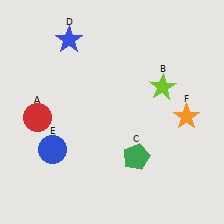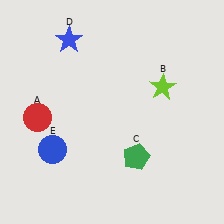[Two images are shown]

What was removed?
The orange star (F) was removed in Image 2.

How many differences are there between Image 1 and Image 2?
There is 1 difference between the two images.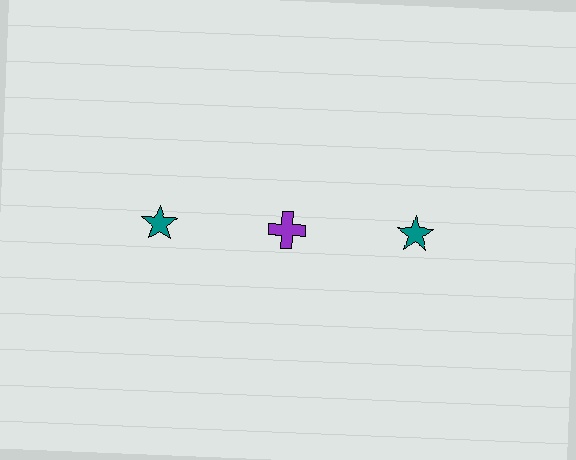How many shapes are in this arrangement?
There are 3 shapes arranged in a grid pattern.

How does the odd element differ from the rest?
It differs in both color (purple instead of teal) and shape (cross instead of star).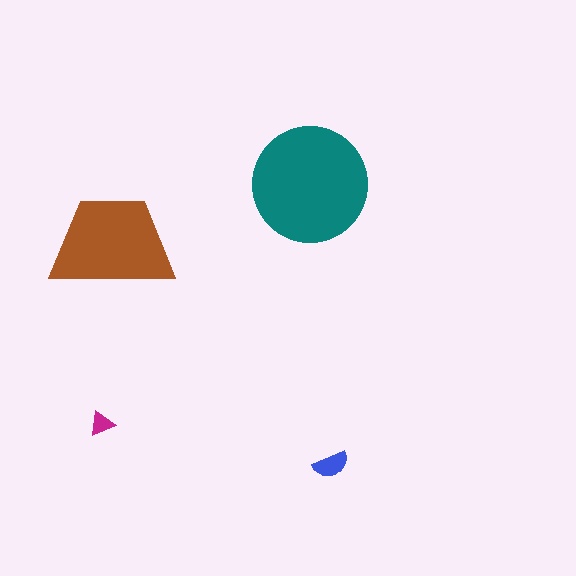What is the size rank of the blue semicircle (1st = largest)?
3rd.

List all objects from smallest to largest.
The magenta triangle, the blue semicircle, the brown trapezoid, the teal circle.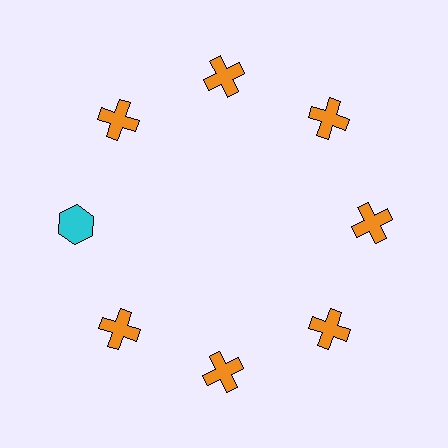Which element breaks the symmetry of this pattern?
The cyan hexagon at roughly the 9 o'clock position breaks the symmetry. All other shapes are orange crosses.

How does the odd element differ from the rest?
It differs in both color (cyan instead of orange) and shape (hexagon instead of cross).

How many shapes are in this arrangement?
There are 8 shapes arranged in a ring pattern.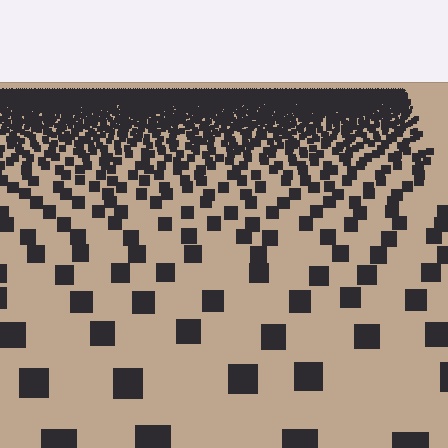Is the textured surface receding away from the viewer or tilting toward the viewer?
The surface is receding away from the viewer. Texture elements get smaller and denser toward the top.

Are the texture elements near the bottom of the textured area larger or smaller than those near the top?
Larger. Near the bottom, elements are closer to the viewer and appear at a bigger on-screen size.